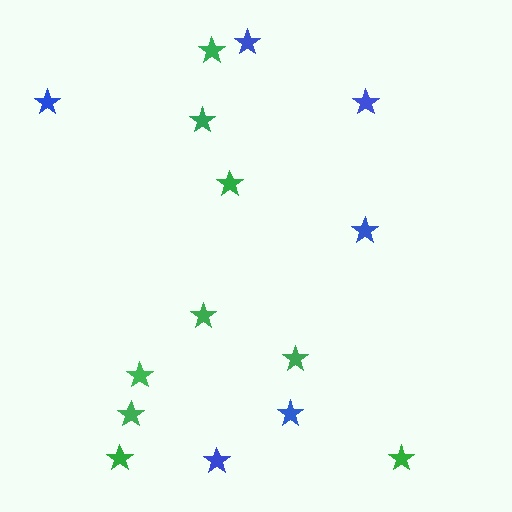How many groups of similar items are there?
There are 2 groups: one group of green stars (9) and one group of blue stars (6).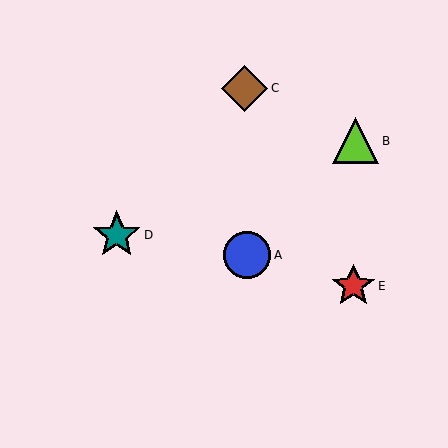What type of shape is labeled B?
Shape B is a lime triangle.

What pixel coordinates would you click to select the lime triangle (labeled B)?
Click at (356, 141) to select the lime triangle B.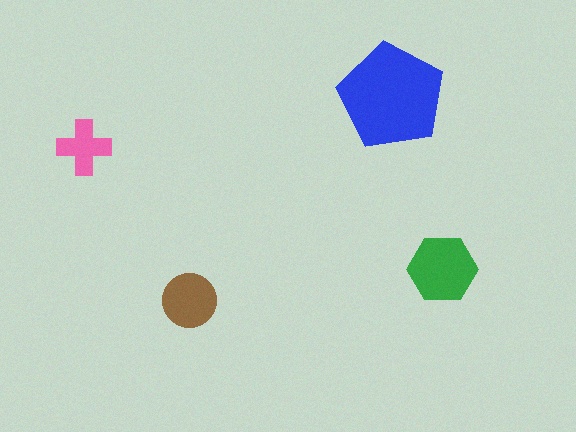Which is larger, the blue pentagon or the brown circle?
The blue pentagon.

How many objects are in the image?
There are 4 objects in the image.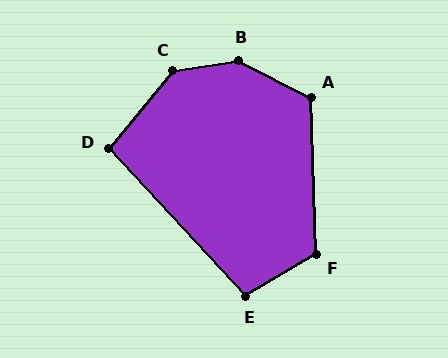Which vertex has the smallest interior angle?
D, at approximately 97 degrees.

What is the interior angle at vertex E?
Approximately 102 degrees (obtuse).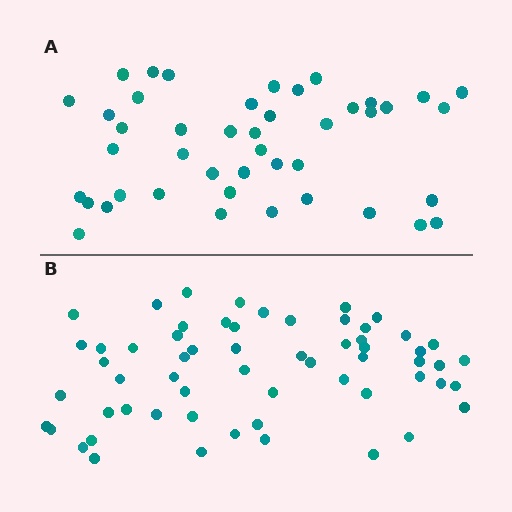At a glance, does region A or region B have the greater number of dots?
Region B (the bottom region) has more dots.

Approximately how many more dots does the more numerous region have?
Region B has approximately 15 more dots than region A.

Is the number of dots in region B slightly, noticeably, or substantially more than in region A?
Region B has noticeably more, but not dramatically so. The ratio is roughly 1.4 to 1.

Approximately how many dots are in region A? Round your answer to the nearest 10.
About 40 dots. (The exact count is 44, which rounds to 40.)